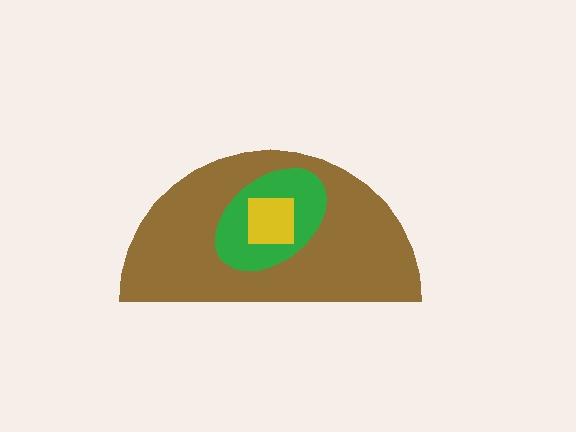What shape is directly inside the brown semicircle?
The green ellipse.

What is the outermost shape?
The brown semicircle.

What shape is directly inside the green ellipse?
The yellow square.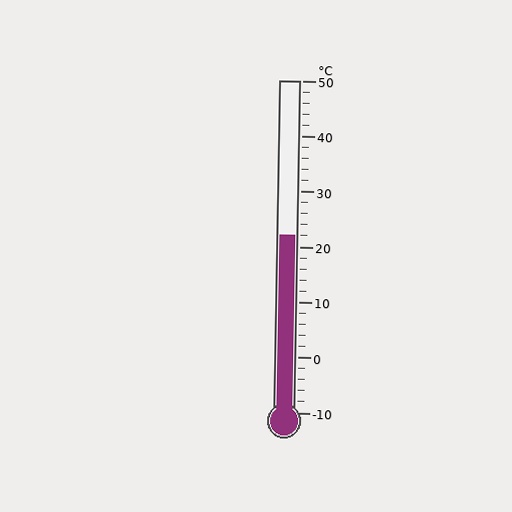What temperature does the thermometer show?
The thermometer shows approximately 22°C.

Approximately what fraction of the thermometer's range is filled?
The thermometer is filled to approximately 55% of its range.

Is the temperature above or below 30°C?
The temperature is below 30°C.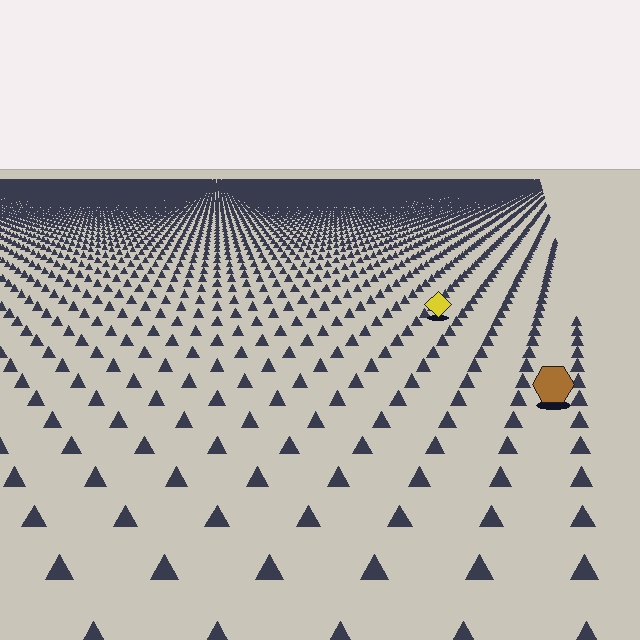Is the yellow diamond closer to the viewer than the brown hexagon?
No. The brown hexagon is closer — you can tell from the texture gradient: the ground texture is coarser near it.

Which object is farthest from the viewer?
The yellow diamond is farthest from the viewer. It appears smaller and the ground texture around it is denser.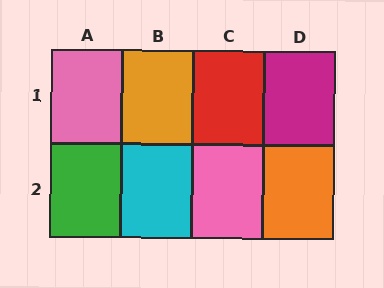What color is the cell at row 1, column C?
Red.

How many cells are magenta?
1 cell is magenta.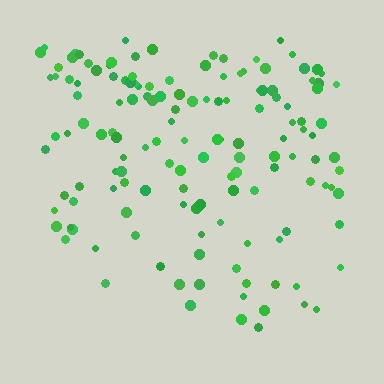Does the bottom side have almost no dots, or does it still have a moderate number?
Still a moderate number, just noticeably fewer than the top.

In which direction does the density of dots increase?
From bottom to top, with the top side densest.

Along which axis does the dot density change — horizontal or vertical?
Vertical.